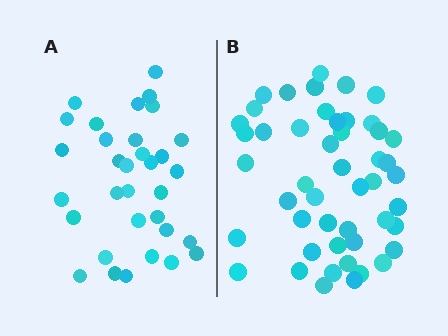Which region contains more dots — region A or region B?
Region B (the right region) has more dots.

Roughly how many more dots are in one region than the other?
Region B has approximately 15 more dots than region A.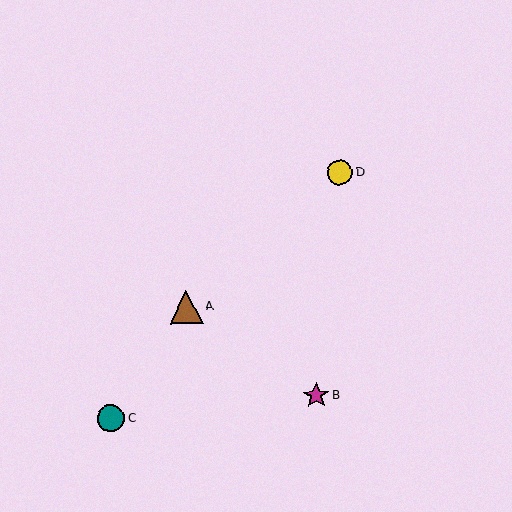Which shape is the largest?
The brown triangle (labeled A) is the largest.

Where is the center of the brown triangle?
The center of the brown triangle is at (186, 307).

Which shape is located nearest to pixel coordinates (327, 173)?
The yellow circle (labeled D) at (339, 173) is nearest to that location.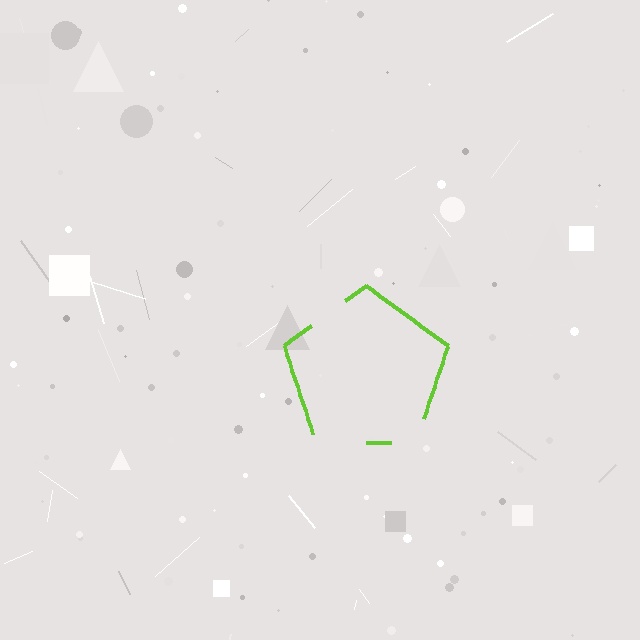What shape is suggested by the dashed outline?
The dashed outline suggests a pentagon.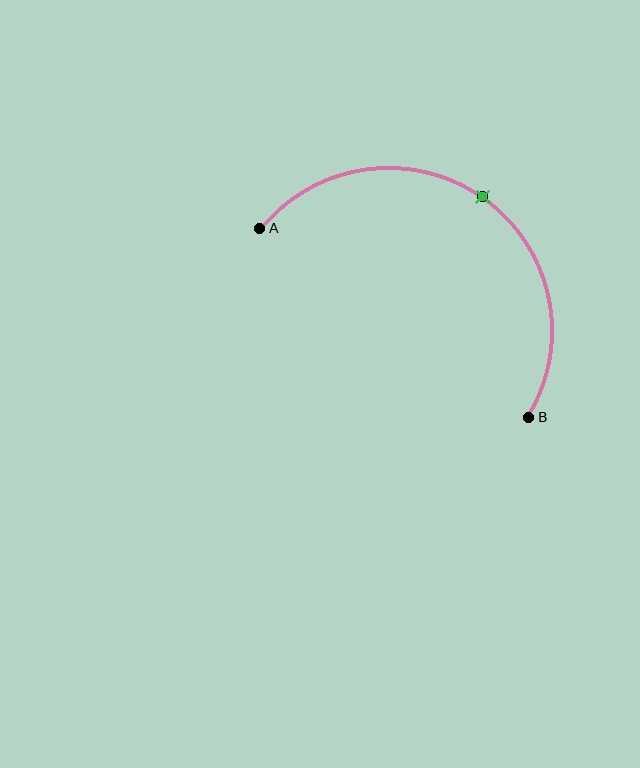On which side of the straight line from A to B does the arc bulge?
The arc bulges above and to the right of the straight line connecting A and B.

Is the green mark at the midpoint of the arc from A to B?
Yes. The green mark lies on the arc at equal arc-length from both A and B — it is the arc midpoint.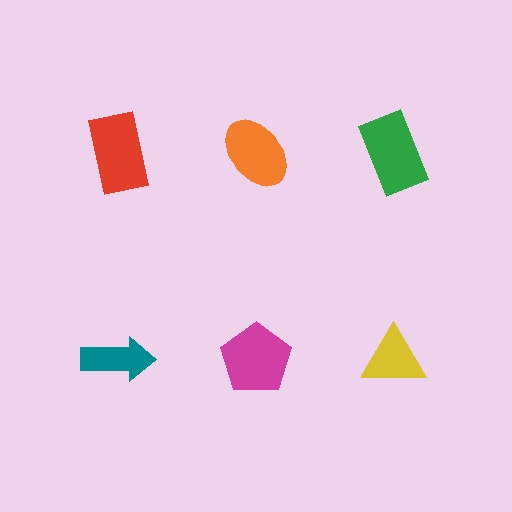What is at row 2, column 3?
A yellow triangle.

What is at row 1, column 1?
A red rectangle.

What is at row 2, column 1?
A teal arrow.